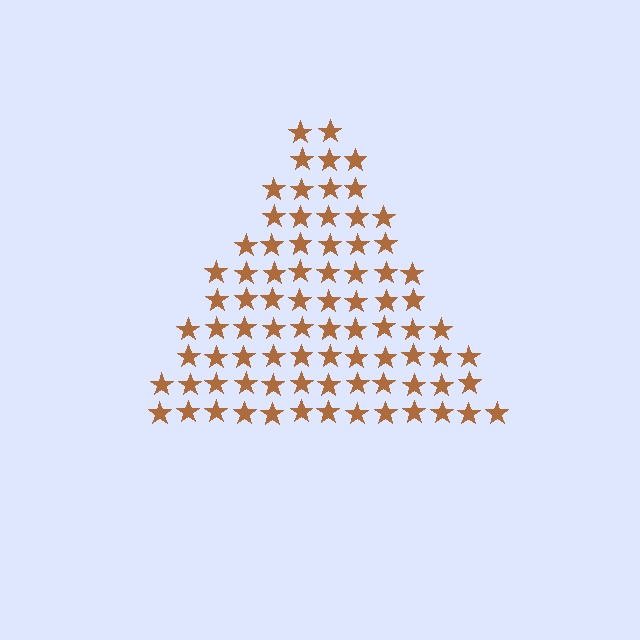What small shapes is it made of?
It is made of small stars.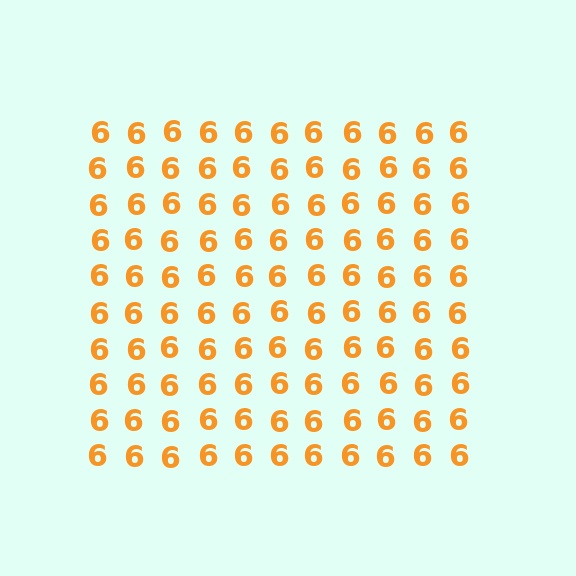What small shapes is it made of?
It is made of small digit 6's.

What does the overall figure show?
The overall figure shows a square.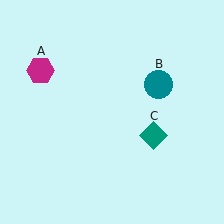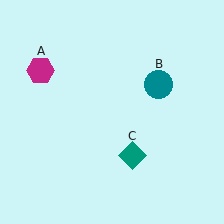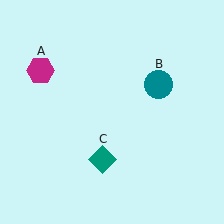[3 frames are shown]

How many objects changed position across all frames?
1 object changed position: teal diamond (object C).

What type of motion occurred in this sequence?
The teal diamond (object C) rotated clockwise around the center of the scene.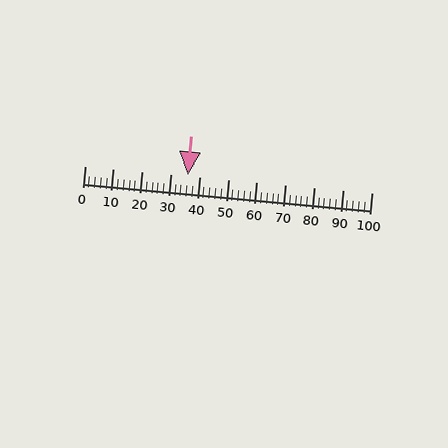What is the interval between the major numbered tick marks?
The major tick marks are spaced 10 units apart.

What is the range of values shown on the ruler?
The ruler shows values from 0 to 100.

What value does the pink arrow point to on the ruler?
The pink arrow points to approximately 36.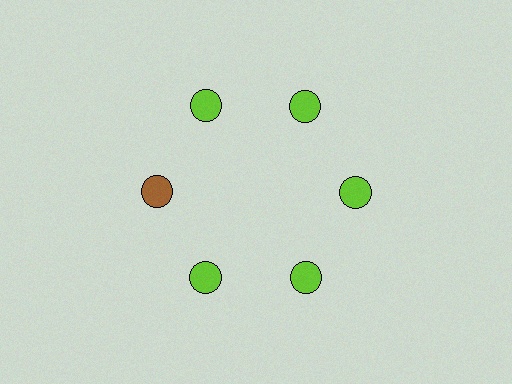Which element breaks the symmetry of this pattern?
The brown circle at roughly the 9 o'clock position breaks the symmetry. All other shapes are lime circles.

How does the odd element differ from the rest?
It has a different color: brown instead of lime.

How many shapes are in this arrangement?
There are 6 shapes arranged in a ring pattern.